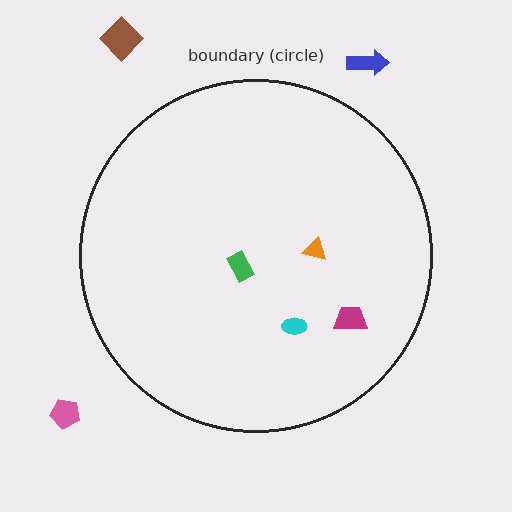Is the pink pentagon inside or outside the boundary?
Outside.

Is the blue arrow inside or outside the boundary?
Outside.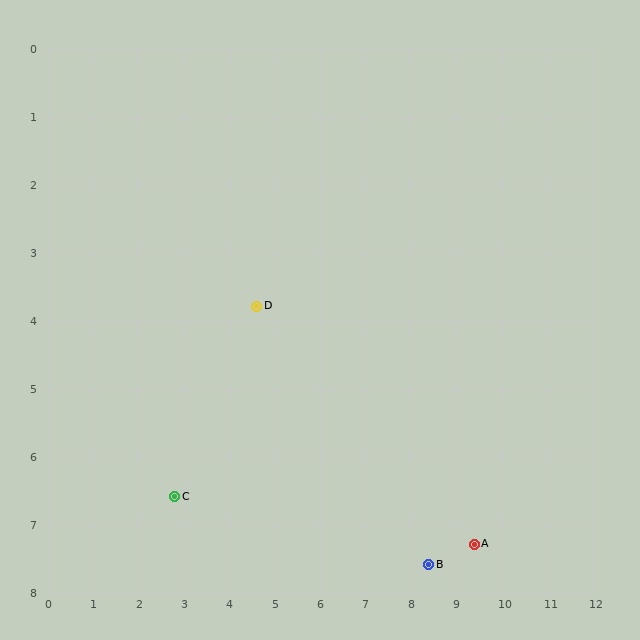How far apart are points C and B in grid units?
Points C and B are about 5.7 grid units apart.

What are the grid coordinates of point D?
Point D is at approximately (4.6, 3.8).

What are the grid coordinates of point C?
Point C is at approximately (2.8, 6.6).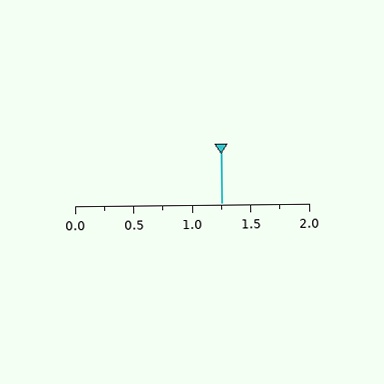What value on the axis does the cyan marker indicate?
The marker indicates approximately 1.25.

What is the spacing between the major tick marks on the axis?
The major ticks are spaced 0.5 apart.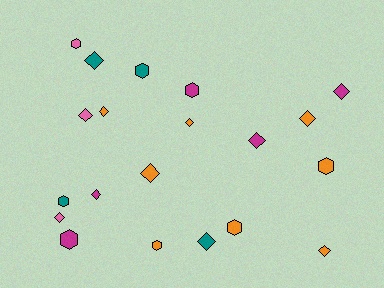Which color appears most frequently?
Orange, with 8 objects.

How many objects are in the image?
There are 20 objects.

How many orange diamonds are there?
There are 5 orange diamonds.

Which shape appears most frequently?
Diamond, with 12 objects.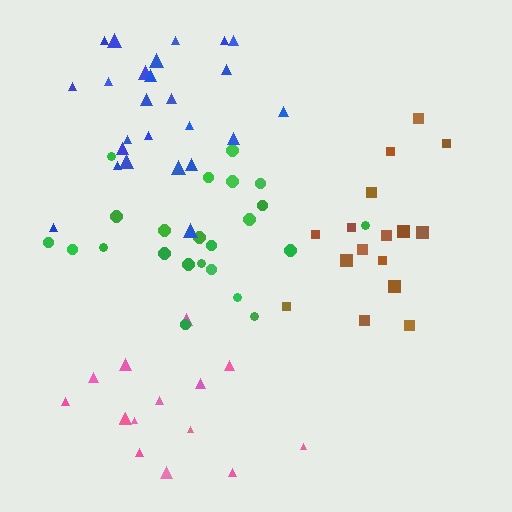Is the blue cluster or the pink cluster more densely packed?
Blue.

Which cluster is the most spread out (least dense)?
Brown.